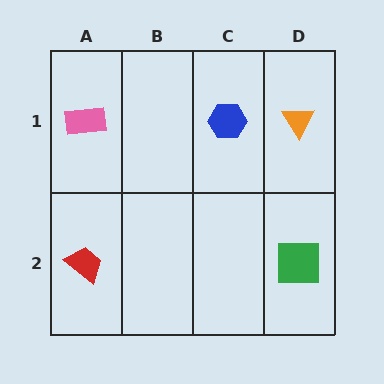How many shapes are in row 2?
2 shapes.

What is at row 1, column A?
A pink rectangle.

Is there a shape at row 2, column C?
No, that cell is empty.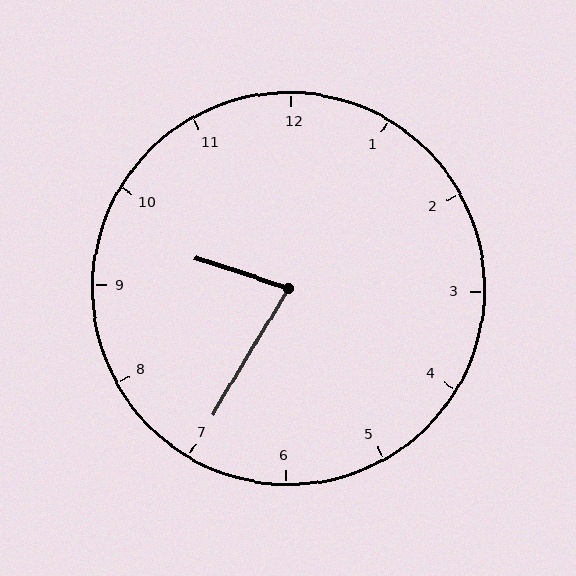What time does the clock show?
9:35.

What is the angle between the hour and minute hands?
Approximately 78 degrees.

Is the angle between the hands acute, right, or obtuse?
It is acute.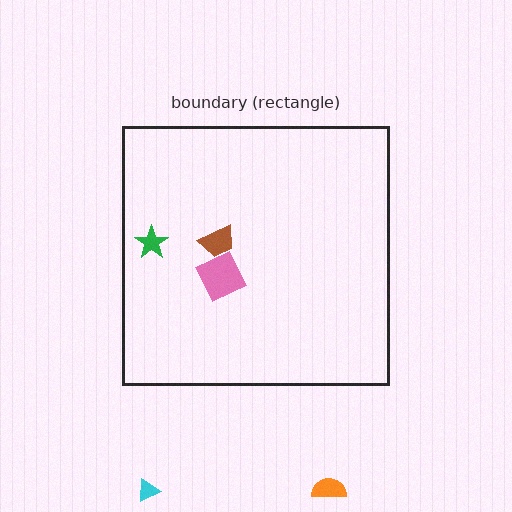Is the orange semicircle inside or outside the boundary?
Outside.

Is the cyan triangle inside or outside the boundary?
Outside.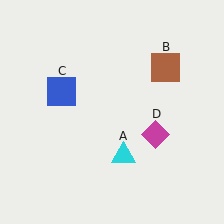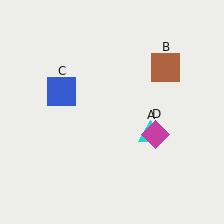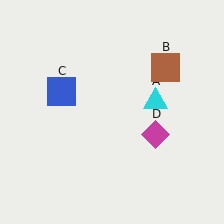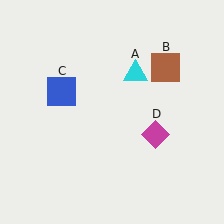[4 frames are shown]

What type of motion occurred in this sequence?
The cyan triangle (object A) rotated counterclockwise around the center of the scene.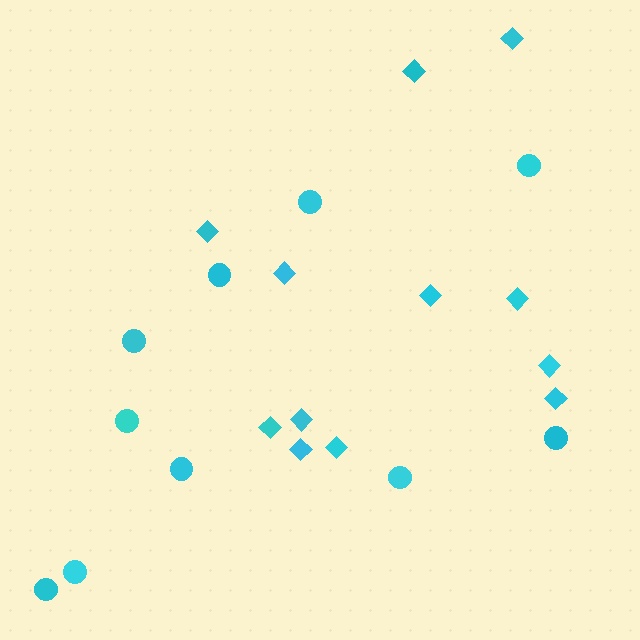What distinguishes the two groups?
There are 2 groups: one group of diamonds (12) and one group of circles (10).